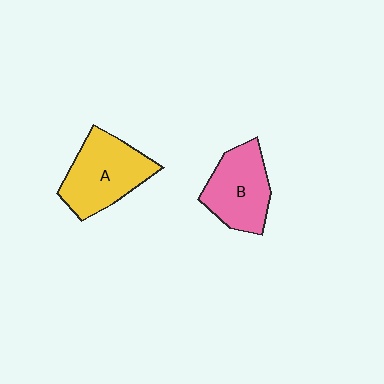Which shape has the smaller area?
Shape B (pink).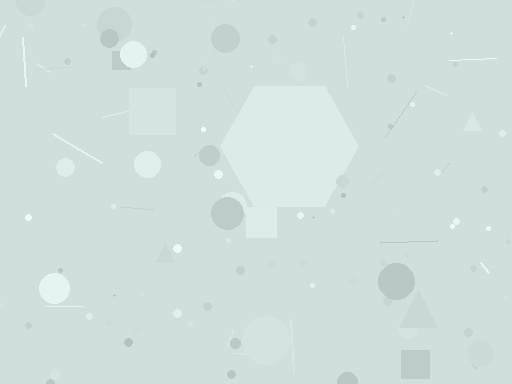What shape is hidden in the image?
A hexagon is hidden in the image.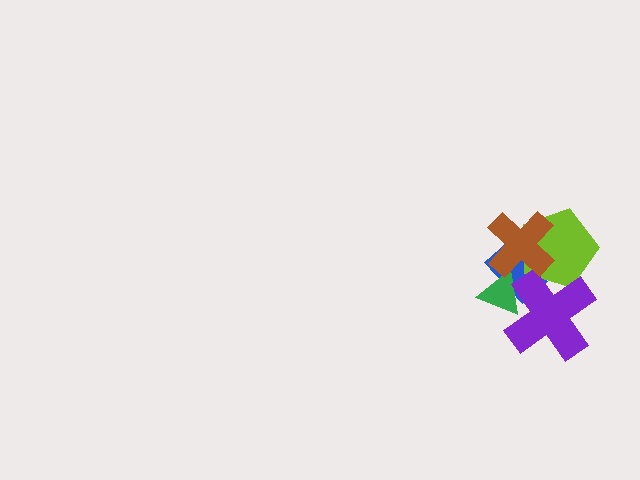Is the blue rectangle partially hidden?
Yes, it is partially covered by another shape.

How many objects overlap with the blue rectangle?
4 objects overlap with the blue rectangle.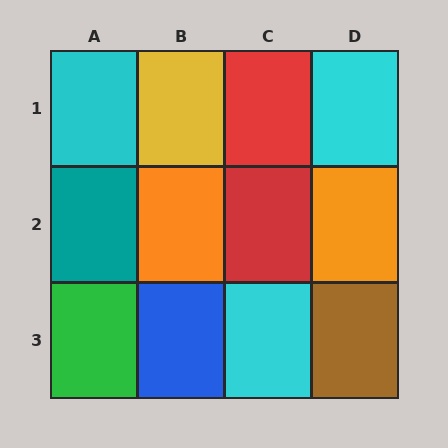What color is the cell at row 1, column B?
Yellow.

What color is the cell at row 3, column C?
Cyan.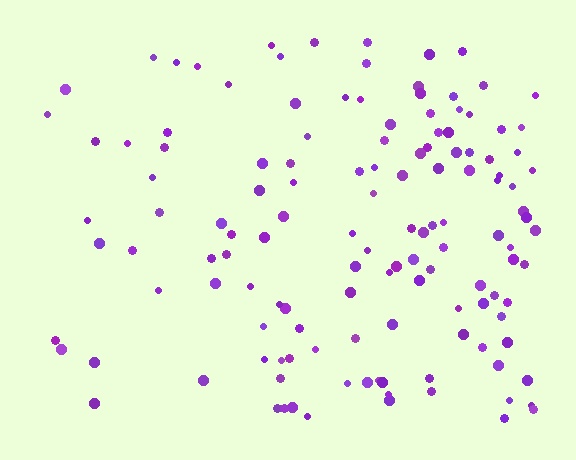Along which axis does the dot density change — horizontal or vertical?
Horizontal.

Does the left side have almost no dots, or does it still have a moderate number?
Still a moderate number, just noticeably fewer than the right.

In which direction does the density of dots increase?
From left to right, with the right side densest.